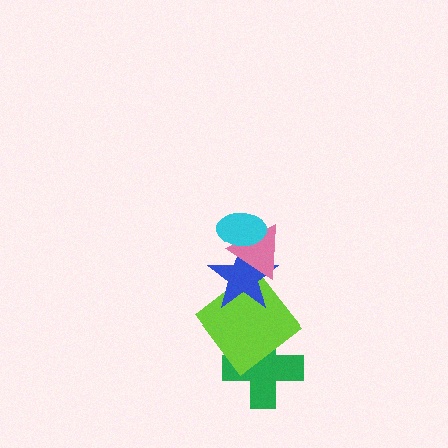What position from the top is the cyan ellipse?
The cyan ellipse is 1st from the top.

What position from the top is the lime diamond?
The lime diamond is 4th from the top.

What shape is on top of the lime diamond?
The blue star is on top of the lime diamond.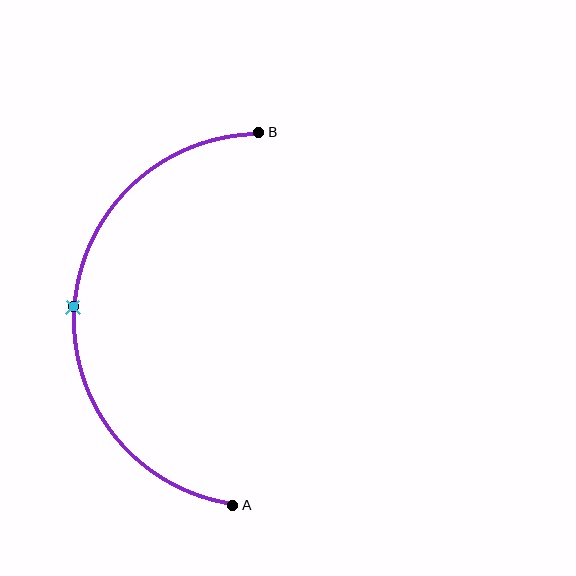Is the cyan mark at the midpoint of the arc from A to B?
Yes. The cyan mark lies on the arc at equal arc-length from both A and B — it is the arc midpoint.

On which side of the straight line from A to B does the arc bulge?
The arc bulges to the left of the straight line connecting A and B.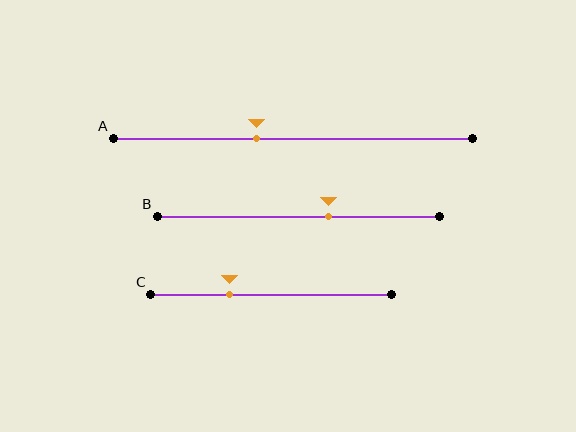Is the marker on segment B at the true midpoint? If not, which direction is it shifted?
No, the marker on segment B is shifted to the right by about 11% of the segment length.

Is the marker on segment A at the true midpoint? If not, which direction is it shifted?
No, the marker on segment A is shifted to the left by about 10% of the segment length.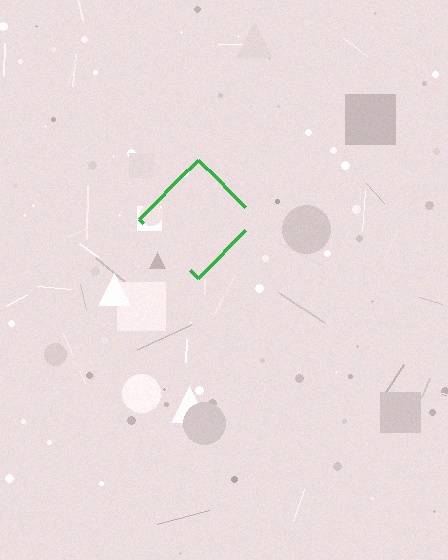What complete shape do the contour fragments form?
The contour fragments form a diamond.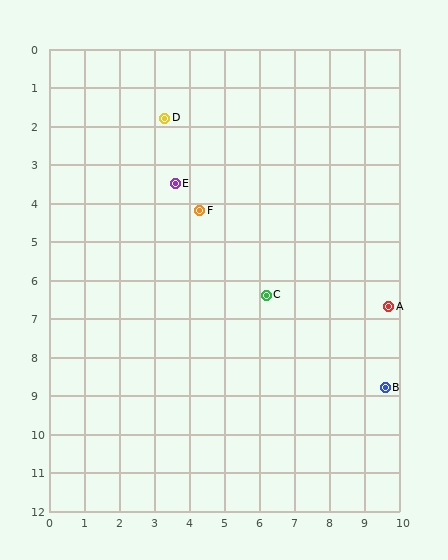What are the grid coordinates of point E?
Point E is at approximately (3.6, 3.5).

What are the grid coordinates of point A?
Point A is at approximately (9.7, 6.7).